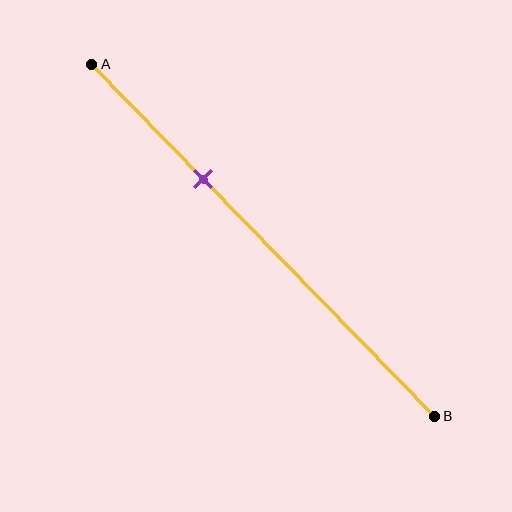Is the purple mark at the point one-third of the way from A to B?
Yes, the mark is approximately at the one-third point.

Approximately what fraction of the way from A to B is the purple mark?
The purple mark is approximately 35% of the way from A to B.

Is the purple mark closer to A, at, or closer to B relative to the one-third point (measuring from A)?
The purple mark is approximately at the one-third point of segment AB.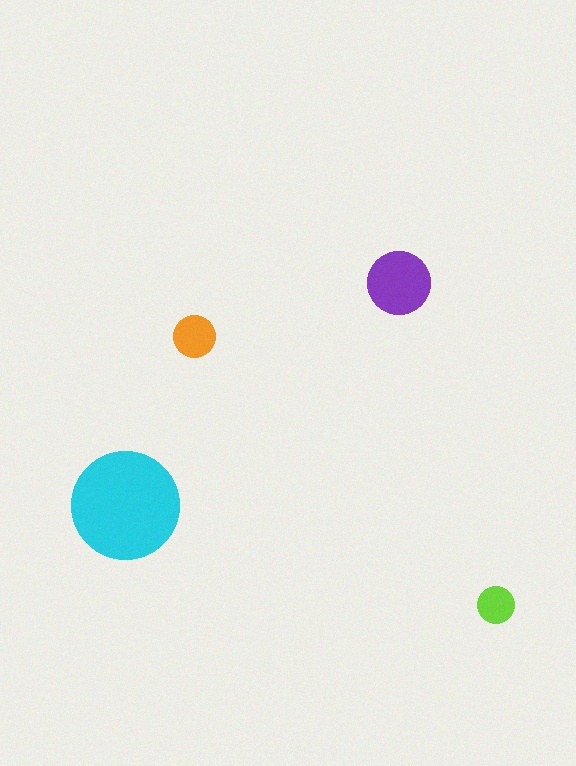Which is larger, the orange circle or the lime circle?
The orange one.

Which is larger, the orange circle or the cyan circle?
The cyan one.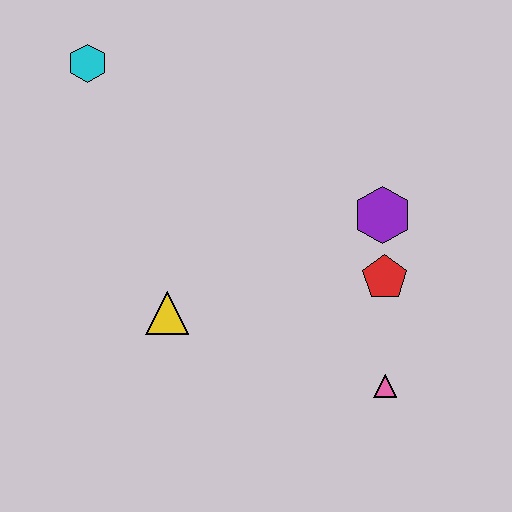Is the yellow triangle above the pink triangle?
Yes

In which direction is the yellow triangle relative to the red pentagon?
The yellow triangle is to the left of the red pentagon.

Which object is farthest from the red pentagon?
The cyan hexagon is farthest from the red pentagon.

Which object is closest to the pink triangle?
The red pentagon is closest to the pink triangle.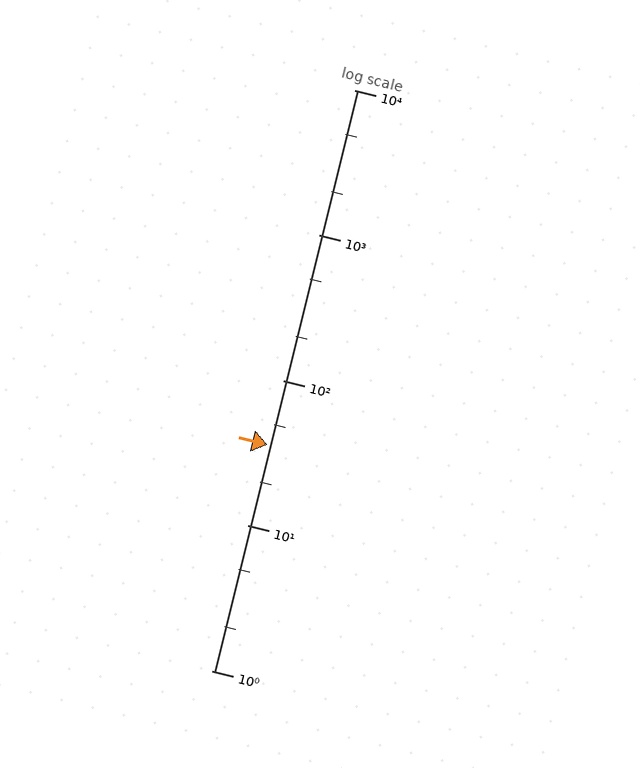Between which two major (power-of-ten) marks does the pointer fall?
The pointer is between 10 and 100.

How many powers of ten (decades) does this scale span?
The scale spans 4 decades, from 1 to 10000.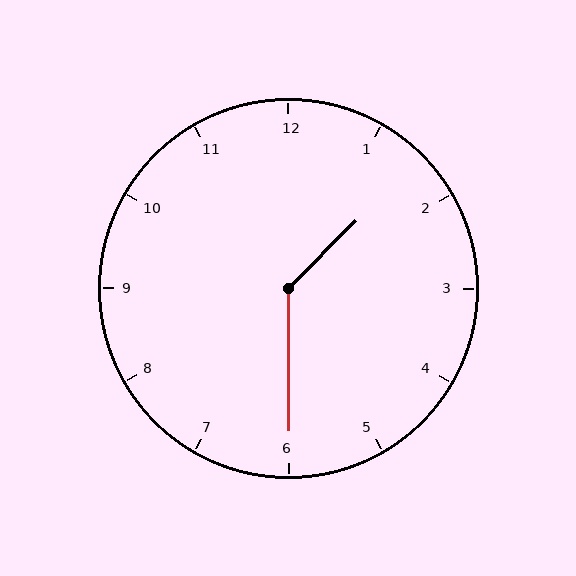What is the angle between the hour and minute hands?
Approximately 135 degrees.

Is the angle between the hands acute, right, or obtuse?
It is obtuse.